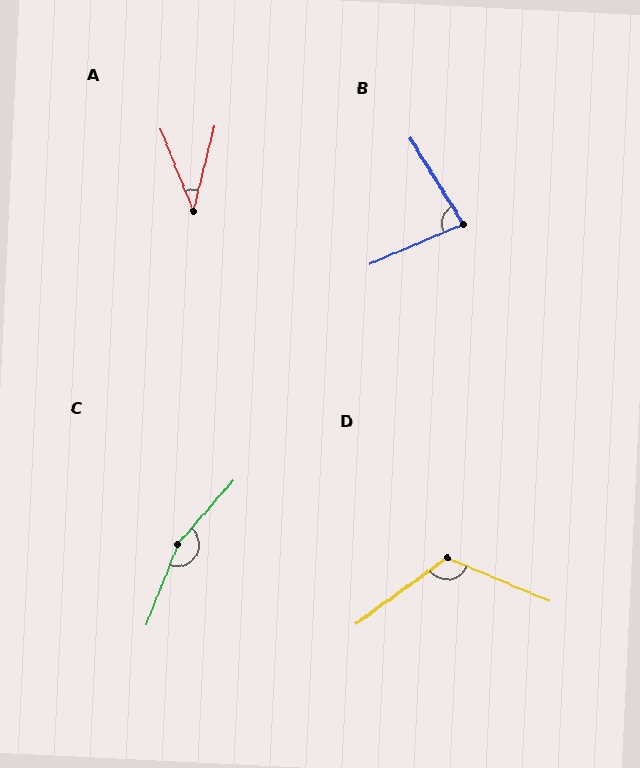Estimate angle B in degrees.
Approximately 81 degrees.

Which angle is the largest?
C, at approximately 160 degrees.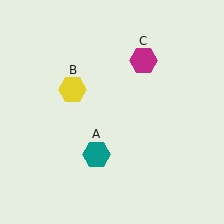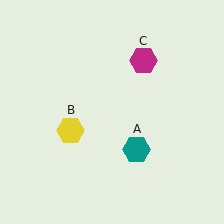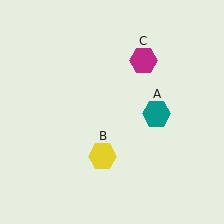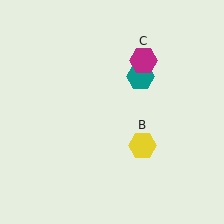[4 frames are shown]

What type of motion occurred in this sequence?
The teal hexagon (object A), yellow hexagon (object B) rotated counterclockwise around the center of the scene.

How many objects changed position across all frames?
2 objects changed position: teal hexagon (object A), yellow hexagon (object B).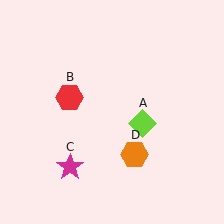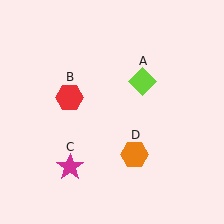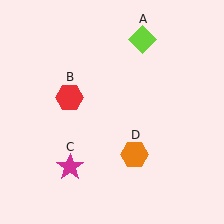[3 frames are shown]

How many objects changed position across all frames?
1 object changed position: lime diamond (object A).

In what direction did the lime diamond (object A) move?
The lime diamond (object A) moved up.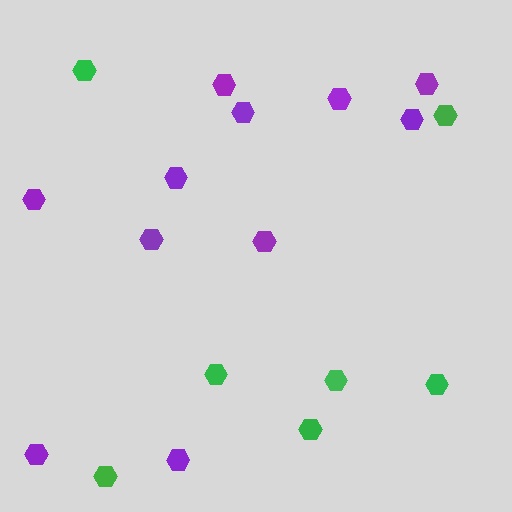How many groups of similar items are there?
There are 2 groups: one group of green hexagons (7) and one group of purple hexagons (11).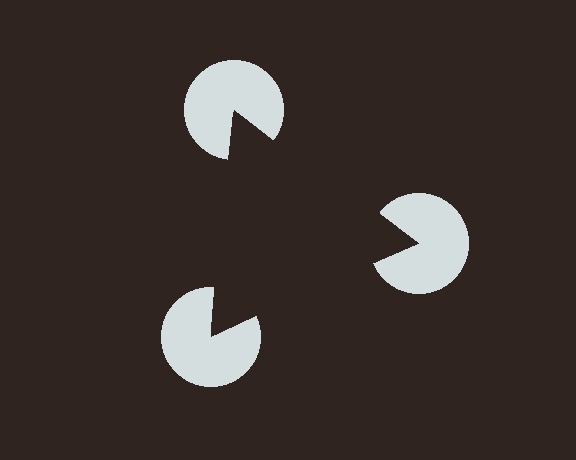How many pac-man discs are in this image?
There are 3 — one at each vertex of the illusory triangle.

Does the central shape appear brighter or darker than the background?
It typically appears slightly darker than the background, even though no actual brightness change is drawn.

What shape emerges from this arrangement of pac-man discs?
An illusory triangle — its edges are inferred from the aligned wedge cuts in the pac-man discs, not physically drawn.